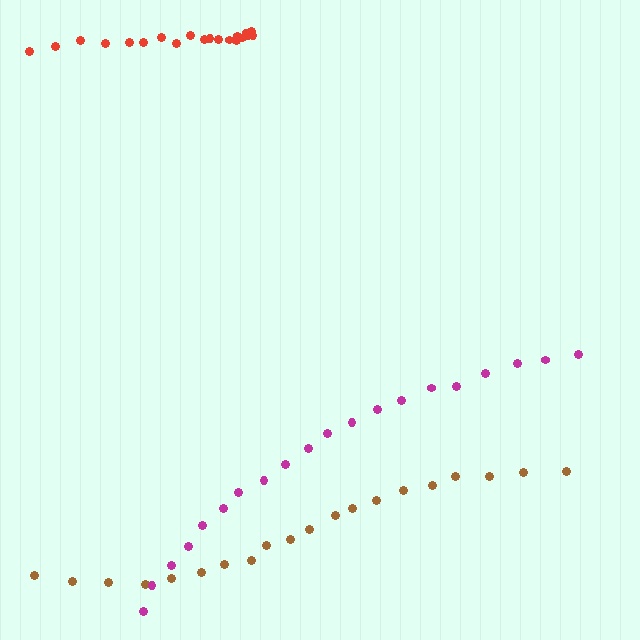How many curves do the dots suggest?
There are 3 distinct paths.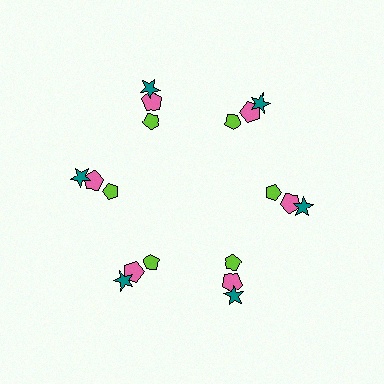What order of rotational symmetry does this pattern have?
This pattern has 6-fold rotational symmetry.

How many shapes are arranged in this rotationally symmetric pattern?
There are 18 shapes, arranged in 6 groups of 3.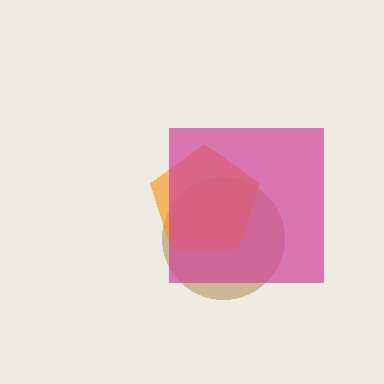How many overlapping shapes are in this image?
There are 3 overlapping shapes in the image.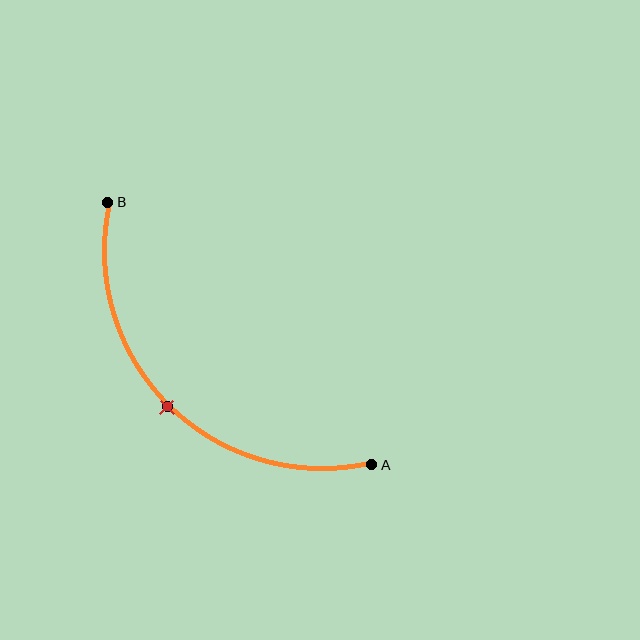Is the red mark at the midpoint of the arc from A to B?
Yes. The red mark lies on the arc at equal arc-length from both A and B — it is the arc midpoint.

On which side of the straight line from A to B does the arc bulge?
The arc bulges below and to the left of the straight line connecting A and B.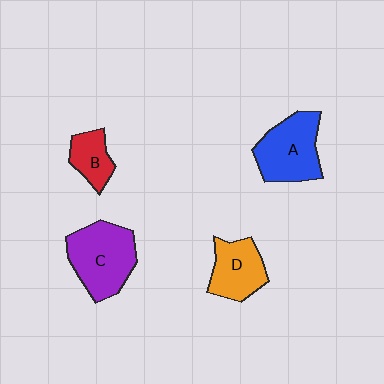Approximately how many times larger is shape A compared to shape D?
Approximately 1.3 times.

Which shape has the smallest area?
Shape B (red).